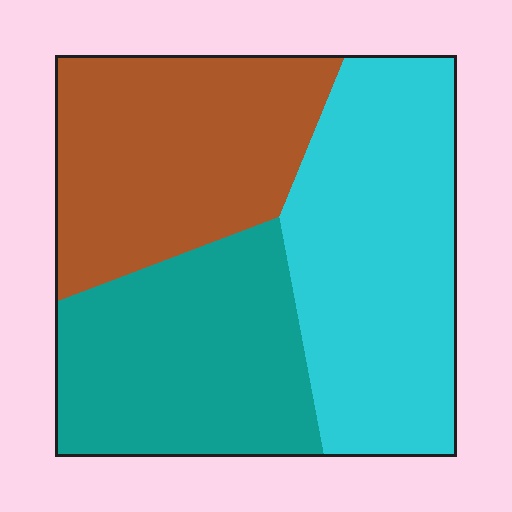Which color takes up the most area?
Cyan, at roughly 40%.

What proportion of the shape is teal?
Teal takes up between a quarter and a half of the shape.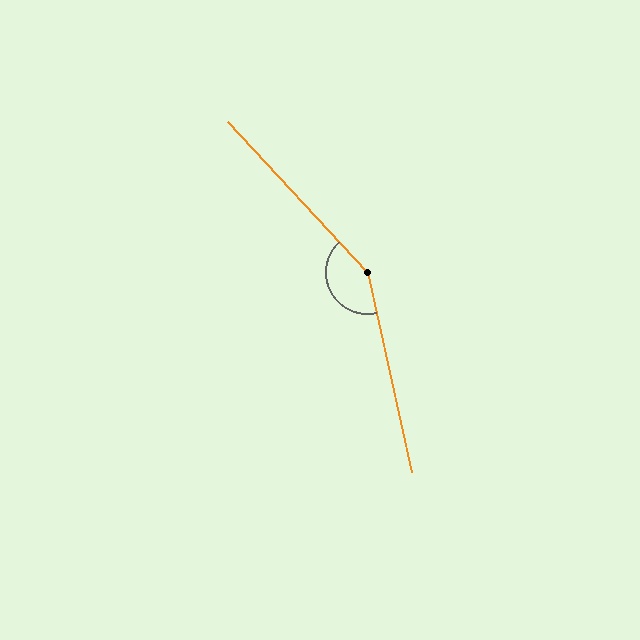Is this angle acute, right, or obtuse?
It is obtuse.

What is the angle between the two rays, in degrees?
Approximately 150 degrees.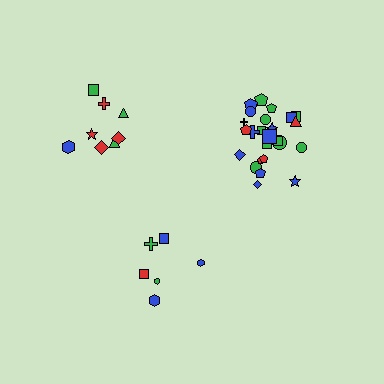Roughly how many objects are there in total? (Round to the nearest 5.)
Roughly 40 objects in total.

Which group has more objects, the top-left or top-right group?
The top-right group.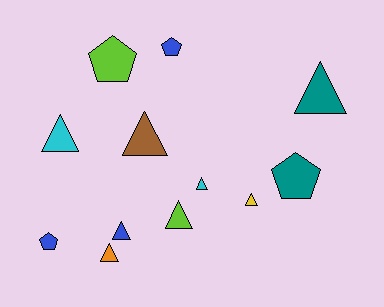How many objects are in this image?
There are 12 objects.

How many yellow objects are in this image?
There is 1 yellow object.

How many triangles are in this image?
There are 8 triangles.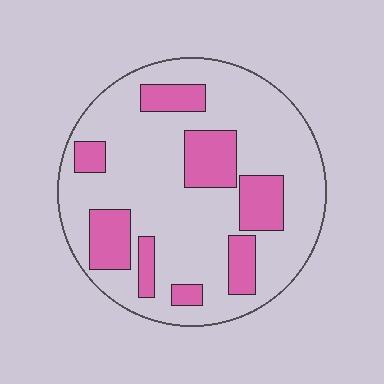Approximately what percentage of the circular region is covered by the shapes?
Approximately 25%.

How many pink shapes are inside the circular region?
8.